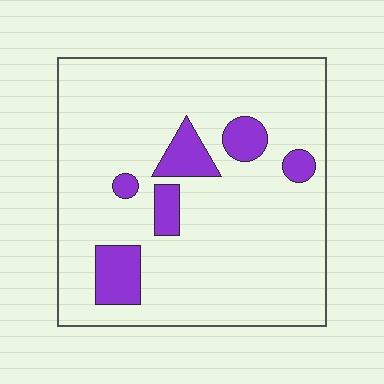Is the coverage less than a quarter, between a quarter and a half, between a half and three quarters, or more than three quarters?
Less than a quarter.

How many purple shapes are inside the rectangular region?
6.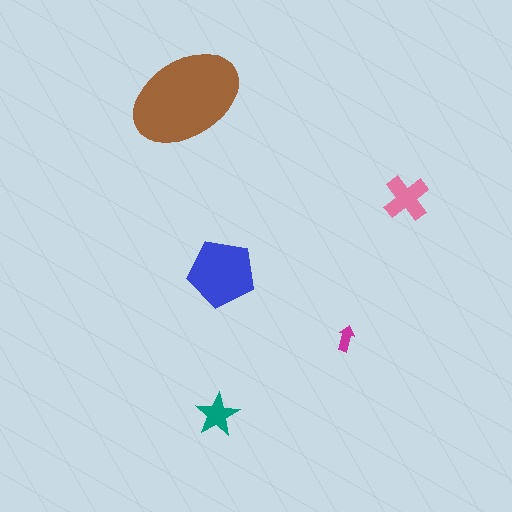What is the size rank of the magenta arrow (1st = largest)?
5th.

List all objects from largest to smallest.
The brown ellipse, the blue pentagon, the pink cross, the teal star, the magenta arrow.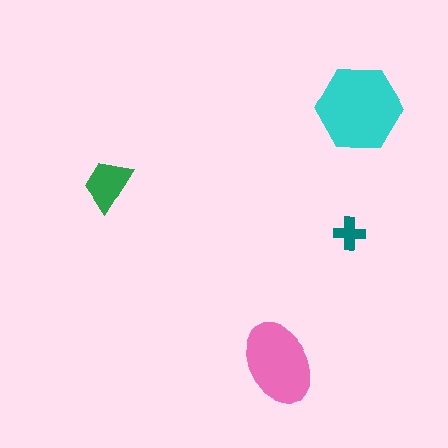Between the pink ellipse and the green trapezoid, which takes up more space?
The pink ellipse.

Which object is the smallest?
The teal cross.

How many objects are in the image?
There are 4 objects in the image.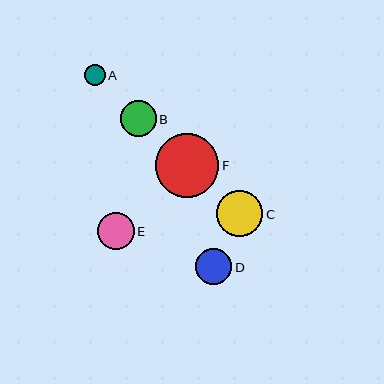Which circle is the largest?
Circle F is the largest with a size of approximately 63 pixels.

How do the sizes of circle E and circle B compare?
Circle E and circle B are approximately the same size.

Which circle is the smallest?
Circle A is the smallest with a size of approximately 21 pixels.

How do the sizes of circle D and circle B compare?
Circle D and circle B are approximately the same size.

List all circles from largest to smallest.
From largest to smallest: F, C, E, D, B, A.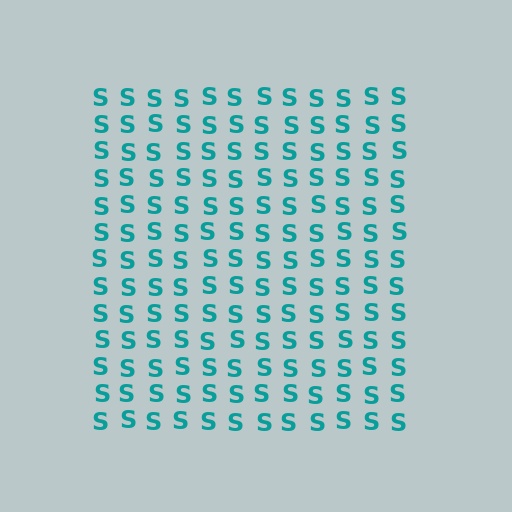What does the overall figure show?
The overall figure shows a square.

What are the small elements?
The small elements are letter S's.